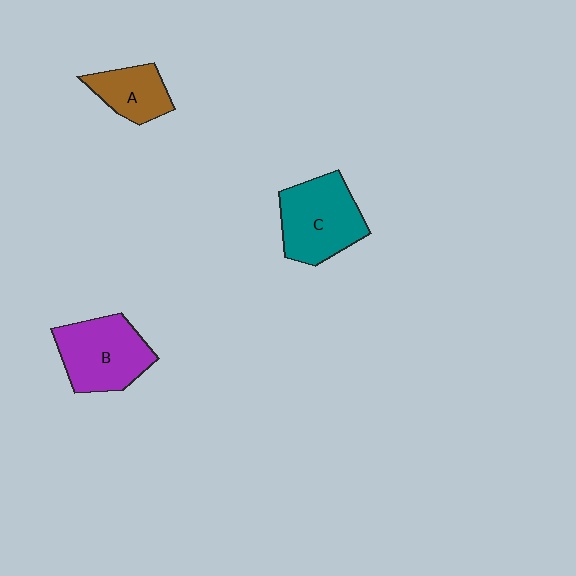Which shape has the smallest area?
Shape A (brown).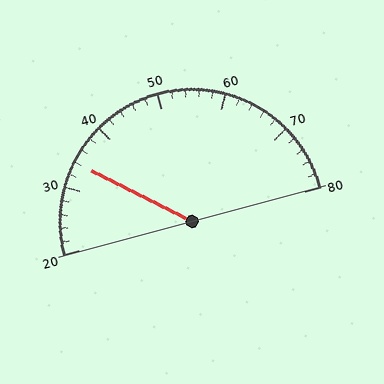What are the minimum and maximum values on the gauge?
The gauge ranges from 20 to 80.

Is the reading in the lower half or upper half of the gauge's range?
The reading is in the lower half of the range (20 to 80).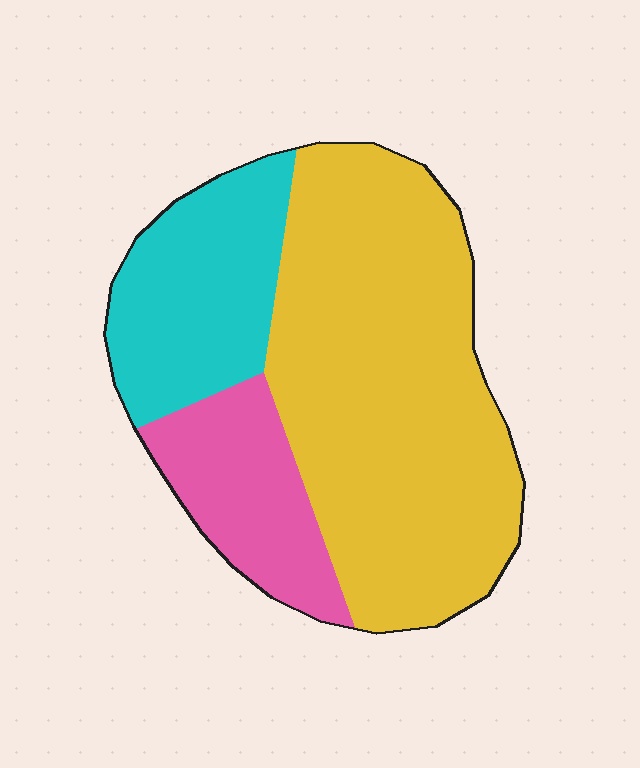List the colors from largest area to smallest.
From largest to smallest: yellow, cyan, pink.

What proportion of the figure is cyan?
Cyan covers about 25% of the figure.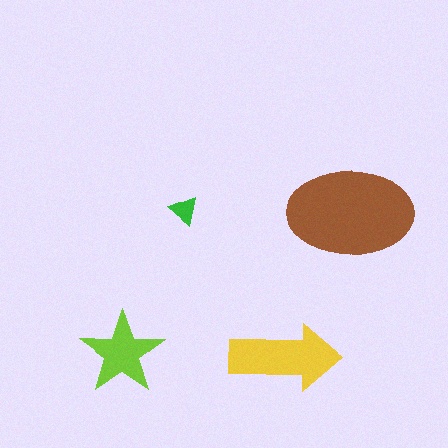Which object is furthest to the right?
The brown ellipse is rightmost.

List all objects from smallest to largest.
The green triangle, the lime star, the yellow arrow, the brown ellipse.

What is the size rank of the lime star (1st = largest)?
3rd.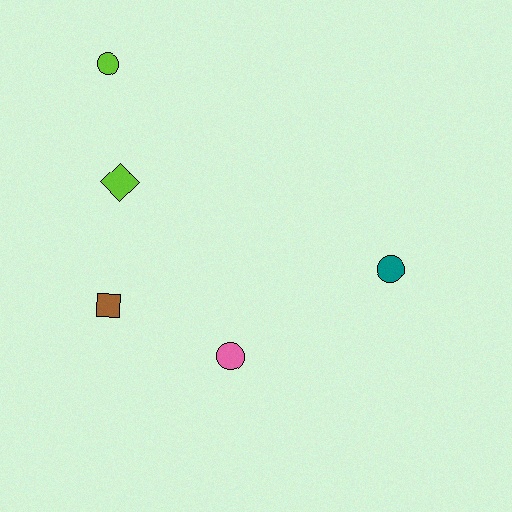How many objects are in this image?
There are 5 objects.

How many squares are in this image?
There is 1 square.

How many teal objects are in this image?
There is 1 teal object.